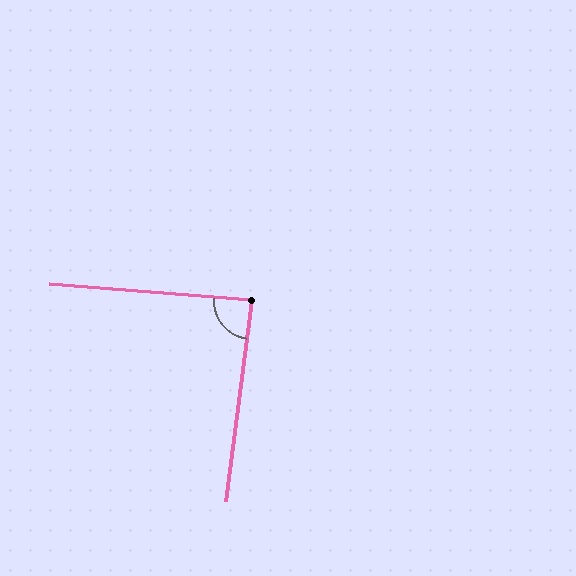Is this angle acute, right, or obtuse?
It is approximately a right angle.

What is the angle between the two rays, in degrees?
Approximately 87 degrees.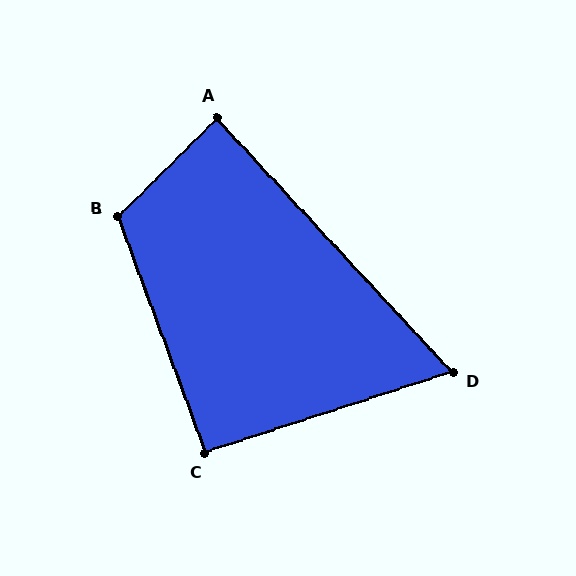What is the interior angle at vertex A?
Approximately 88 degrees (approximately right).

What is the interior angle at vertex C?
Approximately 92 degrees (approximately right).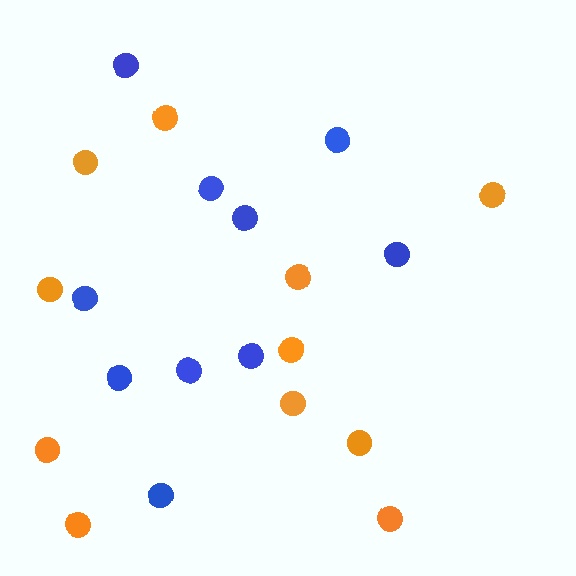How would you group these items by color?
There are 2 groups: one group of blue circles (10) and one group of orange circles (11).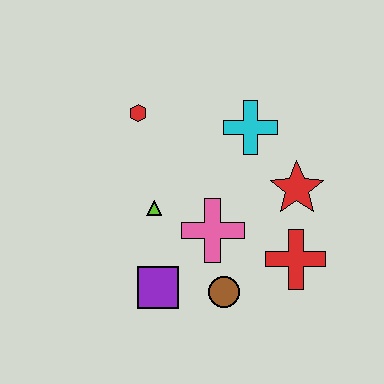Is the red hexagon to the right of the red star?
No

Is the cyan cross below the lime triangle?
No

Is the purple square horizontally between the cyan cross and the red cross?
No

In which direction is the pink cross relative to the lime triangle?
The pink cross is to the right of the lime triangle.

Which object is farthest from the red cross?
The red hexagon is farthest from the red cross.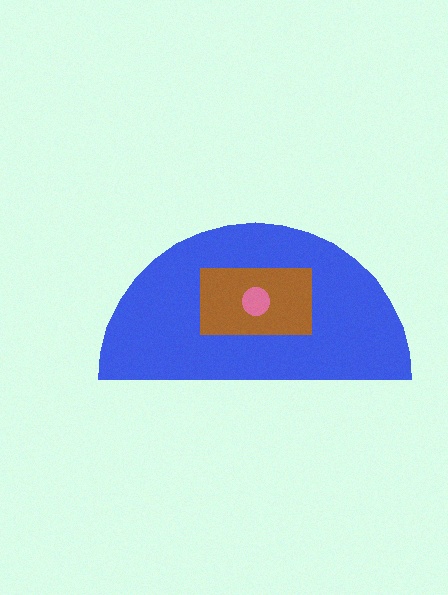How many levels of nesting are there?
3.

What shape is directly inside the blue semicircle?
The brown rectangle.